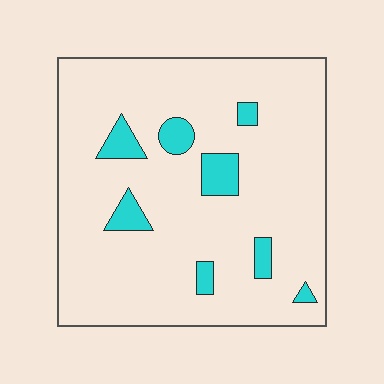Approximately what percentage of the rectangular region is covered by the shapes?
Approximately 10%.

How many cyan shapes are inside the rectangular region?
8.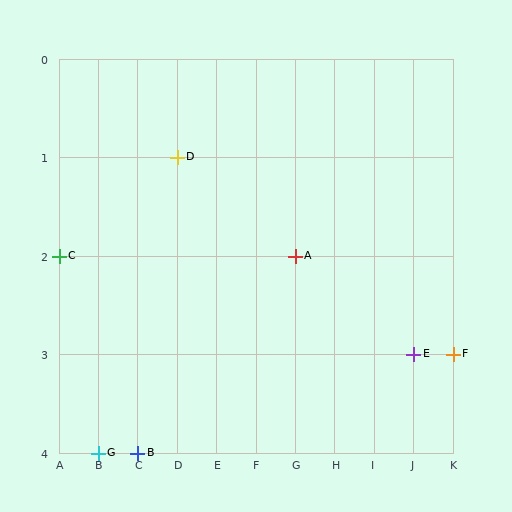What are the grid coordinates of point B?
Point B is at grid coordinates (C, 4).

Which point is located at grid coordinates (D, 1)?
Point D is at (D, 1).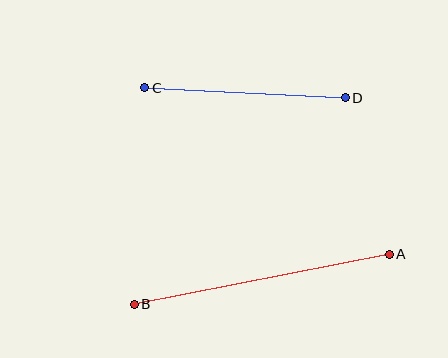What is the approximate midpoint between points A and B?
The midpoint is at approximately (262, 279) pixels.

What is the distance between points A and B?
The distance is approximately 260 pixels.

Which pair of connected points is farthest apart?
Points A and B are farthest apart.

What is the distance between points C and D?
The distance is approximately 201 pixels.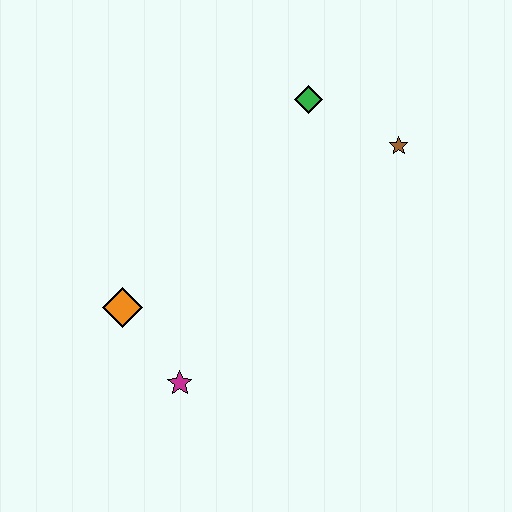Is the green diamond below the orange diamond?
No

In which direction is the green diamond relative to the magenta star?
The green diamond is above the magenta star.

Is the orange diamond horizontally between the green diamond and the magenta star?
No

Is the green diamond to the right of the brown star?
No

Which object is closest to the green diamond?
The brown star is closest to the green diamond.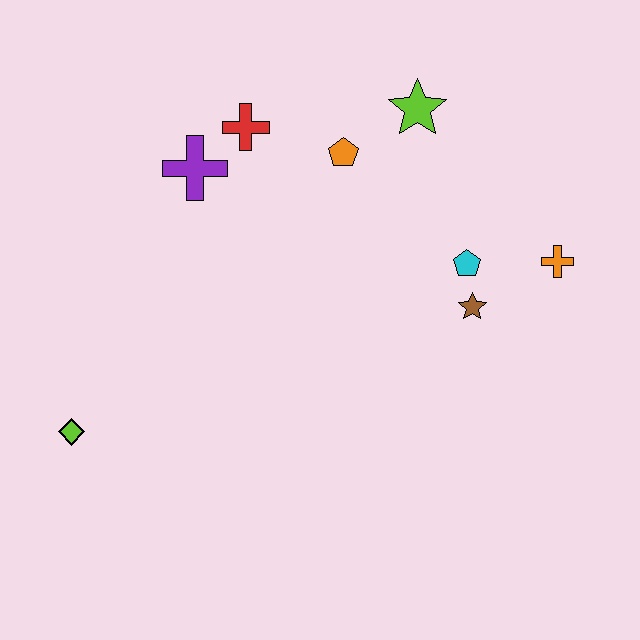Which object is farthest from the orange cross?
The lime diamond is farthest from the orange cross.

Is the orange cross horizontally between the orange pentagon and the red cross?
No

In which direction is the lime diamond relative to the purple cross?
The lime diamond is below the purple cross.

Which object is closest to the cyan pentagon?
The brown star is closest to the cyan pentagon.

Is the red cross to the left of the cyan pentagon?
Yes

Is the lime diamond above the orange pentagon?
No